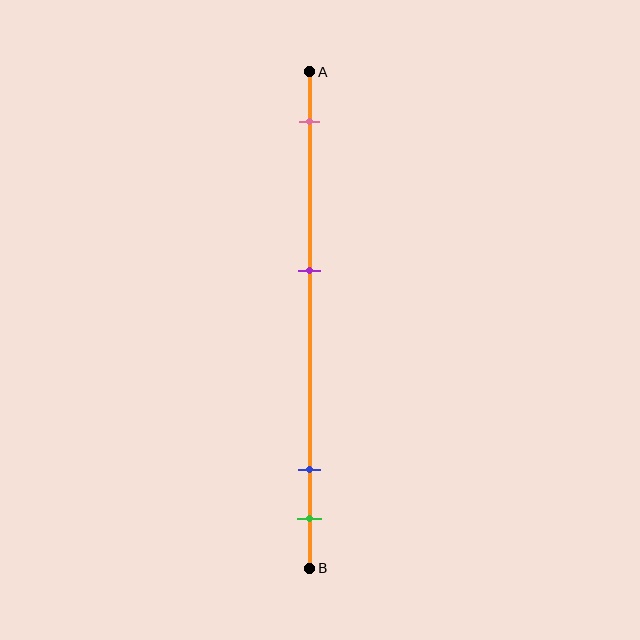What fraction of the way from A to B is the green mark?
The green mark is approximately 90% (0.9) of the way from A to B.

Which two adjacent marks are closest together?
The blue and green marks are the closest adjacent pair.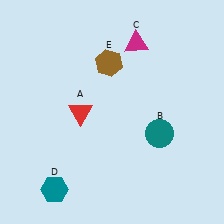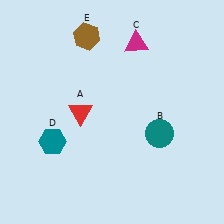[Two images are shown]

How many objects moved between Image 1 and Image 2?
2 objects moved between the two images.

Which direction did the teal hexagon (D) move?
The teal hexagon (D) moved up.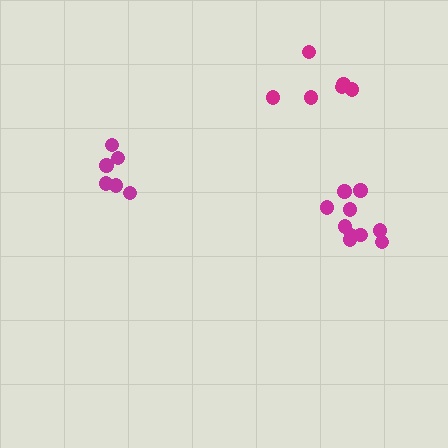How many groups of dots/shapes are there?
There are 3 groups.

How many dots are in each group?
Group 1: 6 dots, Group 2: 6 dots, Group 3: 10 dots (22 total).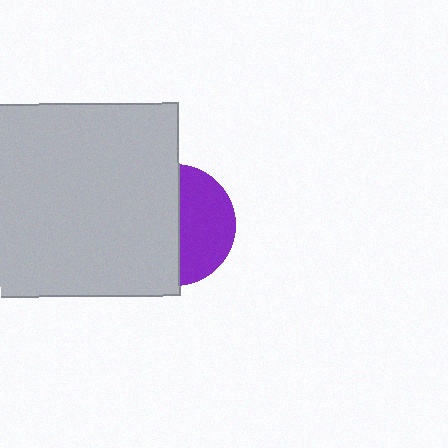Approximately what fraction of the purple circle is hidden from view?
Roughly 55% of the purple circle is hidden behind the light gray square.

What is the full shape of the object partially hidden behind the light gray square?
The partially hidden object is a purple circle.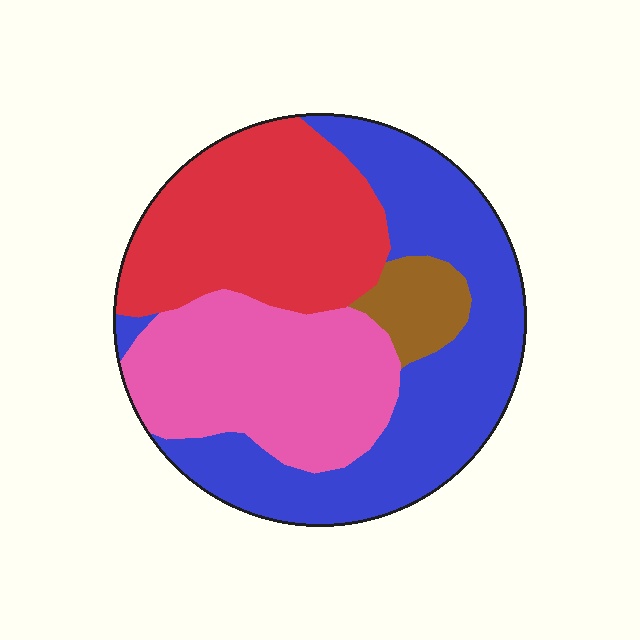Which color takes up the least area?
Brown, at roughly 5%.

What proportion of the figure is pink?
Pink takes up between a quarter and a half of the figure.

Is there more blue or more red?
Blue.